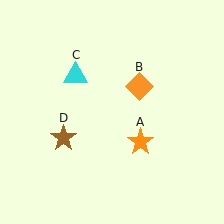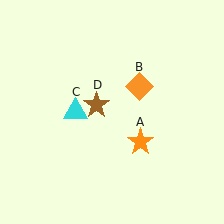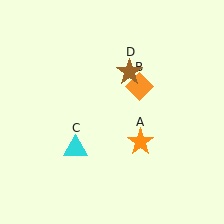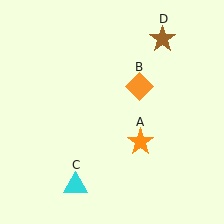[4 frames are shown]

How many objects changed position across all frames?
2 objects changed position: cyan triangle (object C), brown star (object D).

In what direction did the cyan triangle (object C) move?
The cyan triangle (object C) moved down.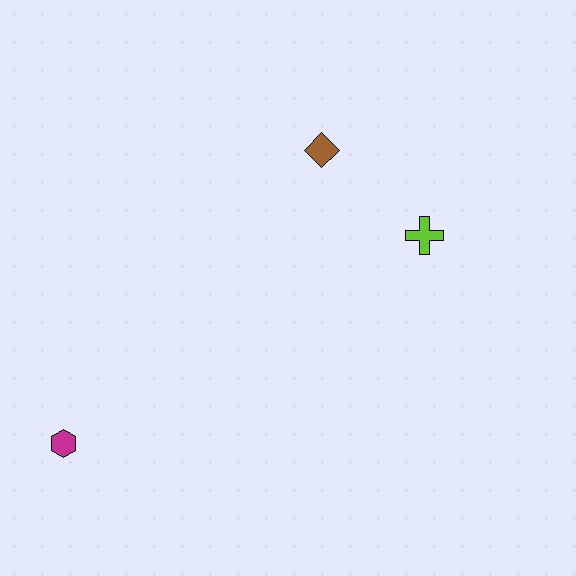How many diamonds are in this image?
There is 1 diamond.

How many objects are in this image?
There are 3 objects.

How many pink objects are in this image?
There are no pink objects.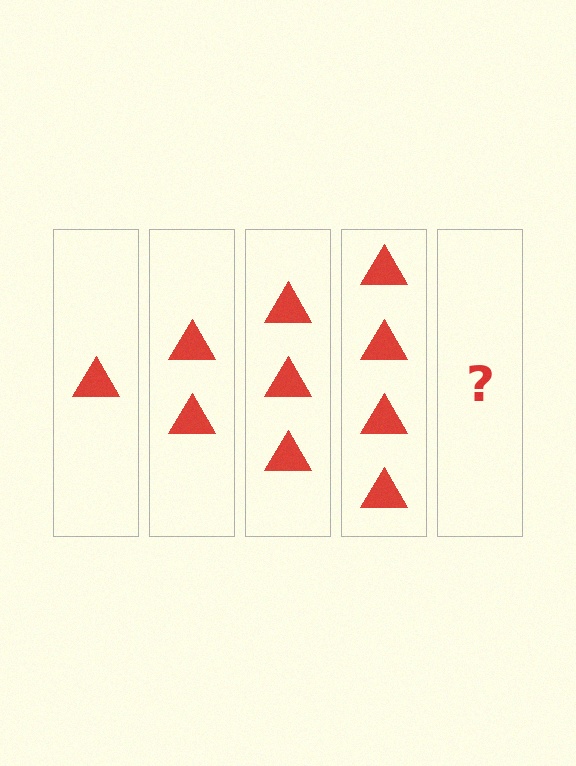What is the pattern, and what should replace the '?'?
The pattern is that each step adds one more triangle. The '?' should be 5 triangles.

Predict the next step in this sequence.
The next step is 5 triangles.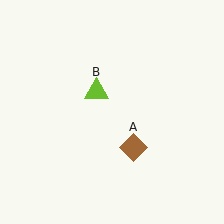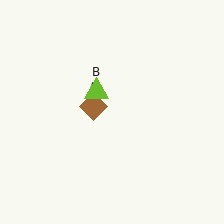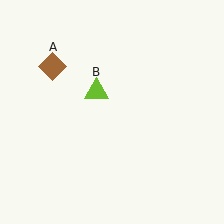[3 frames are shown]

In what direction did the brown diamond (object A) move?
The brown diamond (object A) moved up and to the left.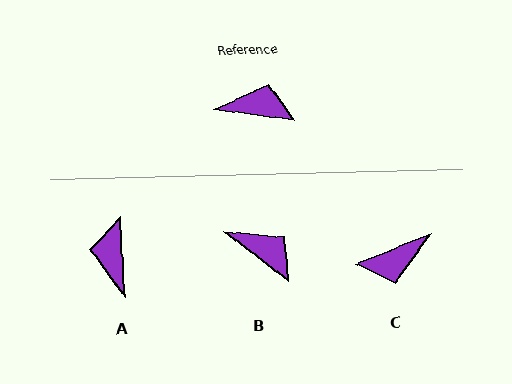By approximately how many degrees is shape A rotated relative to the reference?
Approximately 102 degrees counter-clockwise.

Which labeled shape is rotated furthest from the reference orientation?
C, about 151 degrees away.